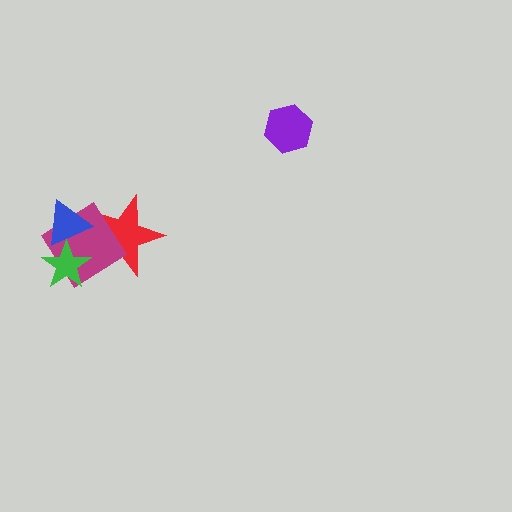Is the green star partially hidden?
Yes, it is partially covered by another shape.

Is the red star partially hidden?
Yes, it is partially covered by another shape.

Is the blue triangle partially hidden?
No, no other shape covers it.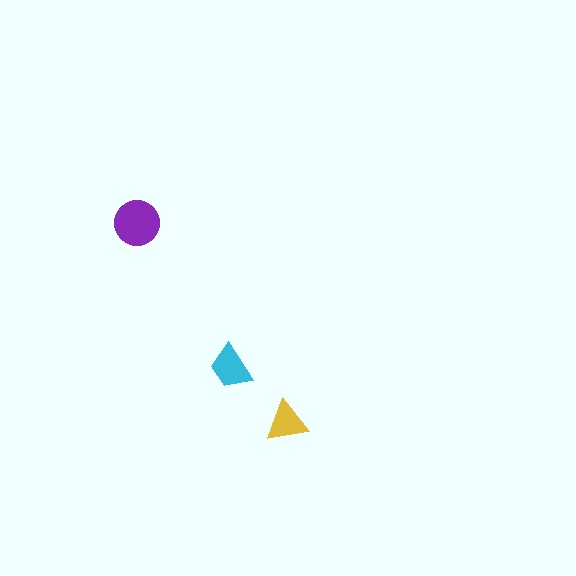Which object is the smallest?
The yellow triangle.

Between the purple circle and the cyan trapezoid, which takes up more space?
The purple circle.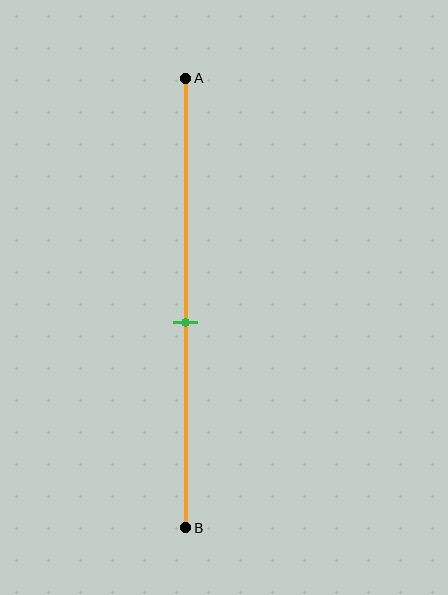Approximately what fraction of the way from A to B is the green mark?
The green mark is approximately 55% of the way from A to B.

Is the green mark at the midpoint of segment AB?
No, the mark is at about 55% from A, not at the 50% midpoint.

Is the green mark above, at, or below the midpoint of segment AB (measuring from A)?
The green mark is below the midpoint of segment AB.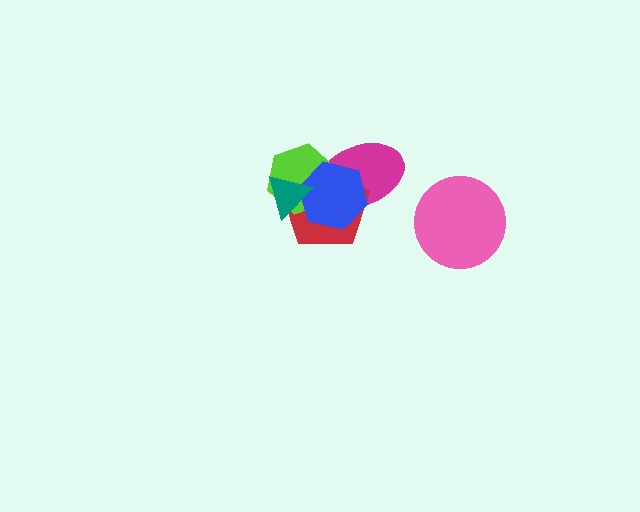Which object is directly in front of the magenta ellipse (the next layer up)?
The red pentagon is directly in front of the magenta ellipse.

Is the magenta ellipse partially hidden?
Yes, it is partially covered by another shape.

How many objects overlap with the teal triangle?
3 objects overlap with the teal triangle.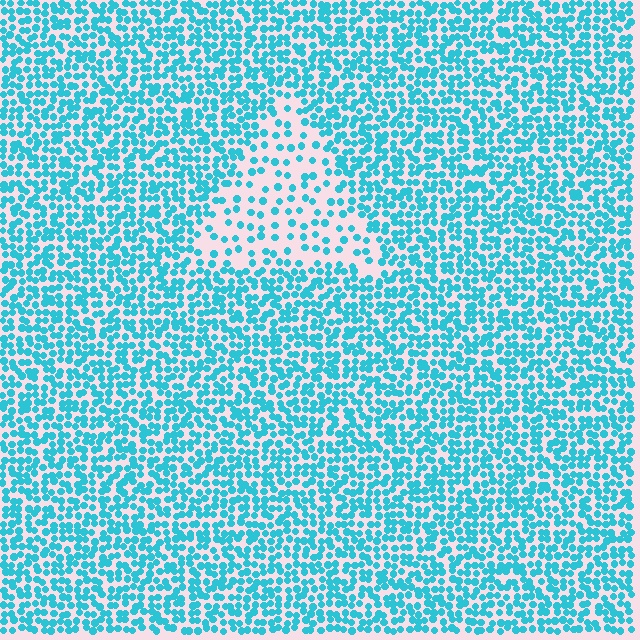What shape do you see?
I see a triangle.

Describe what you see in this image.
The image contains small cyan elements arranged at two different densities. A triangle-shaped region is visible where the elements are less densely packed than the surrounding area.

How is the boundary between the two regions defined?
The boundary is defined by a change in element density (approximately 2.5x ratio). All elements are the same color, size, and shape.